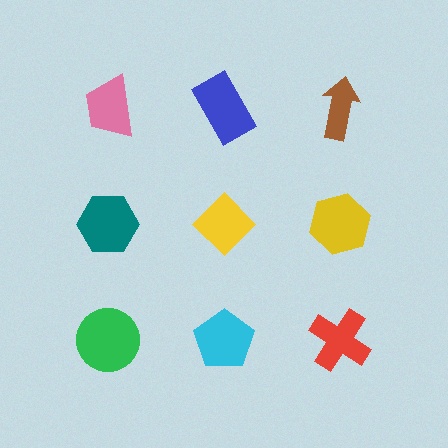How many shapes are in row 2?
3 shapes.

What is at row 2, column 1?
A teal hexagon.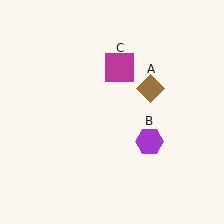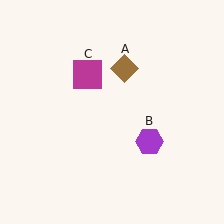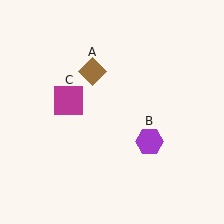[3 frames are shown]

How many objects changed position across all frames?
2 objects changed position: brown diamond (object A), magenta square (object C).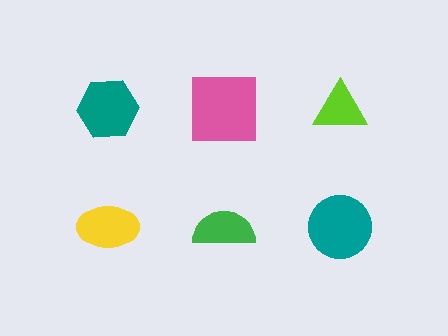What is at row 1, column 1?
A teal hexagon.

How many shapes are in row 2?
3 shapes.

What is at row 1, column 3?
A lime triangle.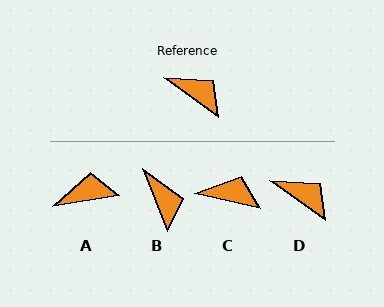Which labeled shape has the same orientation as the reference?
D.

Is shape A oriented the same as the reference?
No, it is off by about 46 degrees.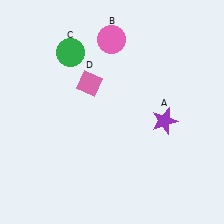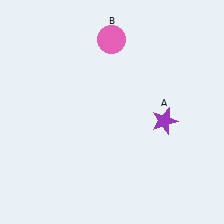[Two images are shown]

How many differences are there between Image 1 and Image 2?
There are 2 differences between the two images.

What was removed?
The pink diamond (D), the green circle (C) were removed in Image 2.